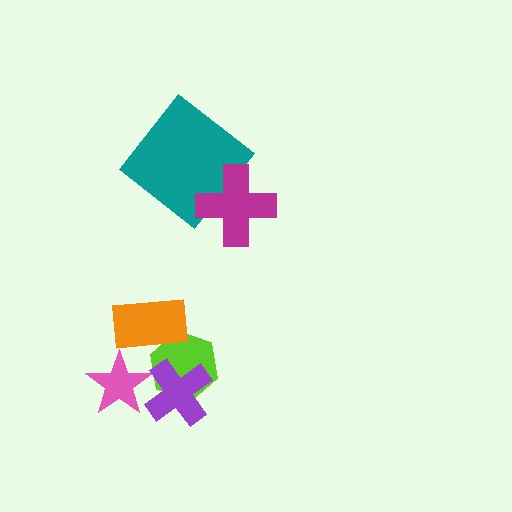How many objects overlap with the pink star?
1 object overlaps with the pink star.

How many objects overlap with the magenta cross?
1 object overlaps with the magenta cross.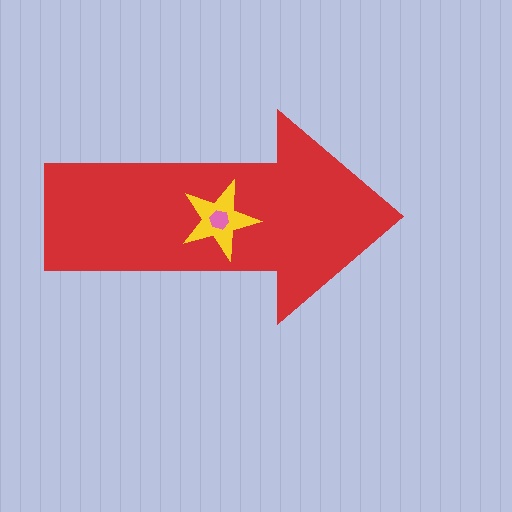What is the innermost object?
The pink hexagon.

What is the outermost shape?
The red arrow.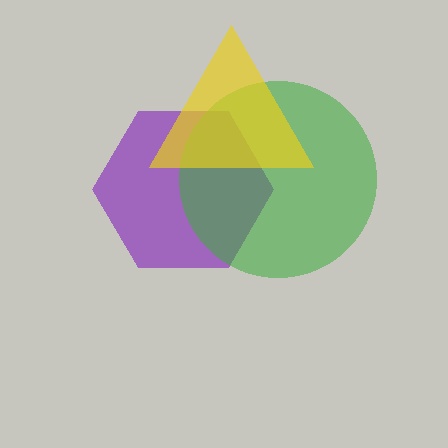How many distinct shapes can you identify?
There are 3 distinct shapes: a purple hexagon, a green circle, a yellow triangle.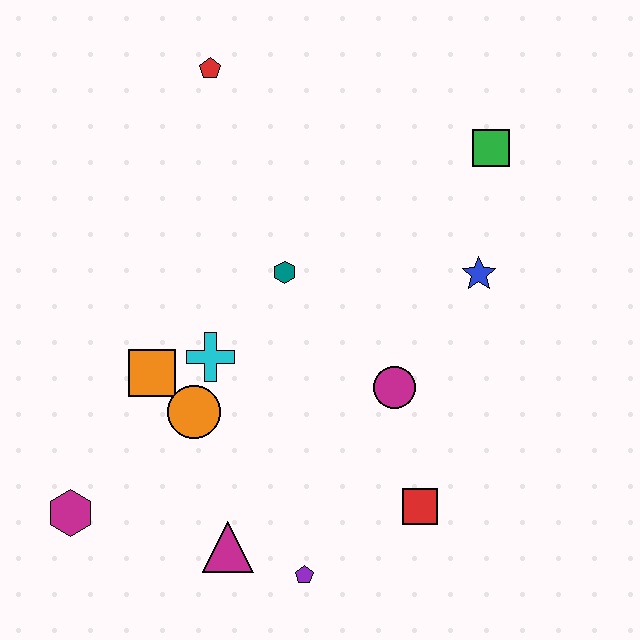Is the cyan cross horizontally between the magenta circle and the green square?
No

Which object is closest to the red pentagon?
The teal hexagon is closest to the red pentagon.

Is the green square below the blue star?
No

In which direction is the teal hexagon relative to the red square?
The teal hexagon is above the red square.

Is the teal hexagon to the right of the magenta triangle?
Yes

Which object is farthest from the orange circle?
The green square is farthest from the orange circle.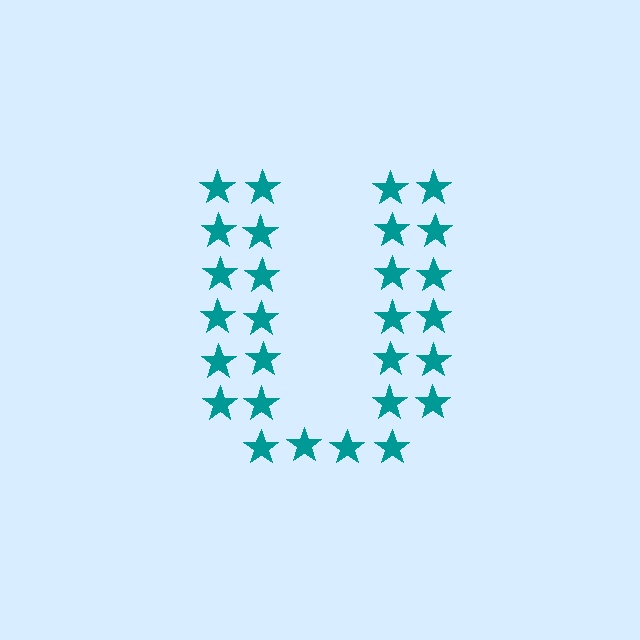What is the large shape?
The large shape is the letter U.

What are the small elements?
The small elements are stars.